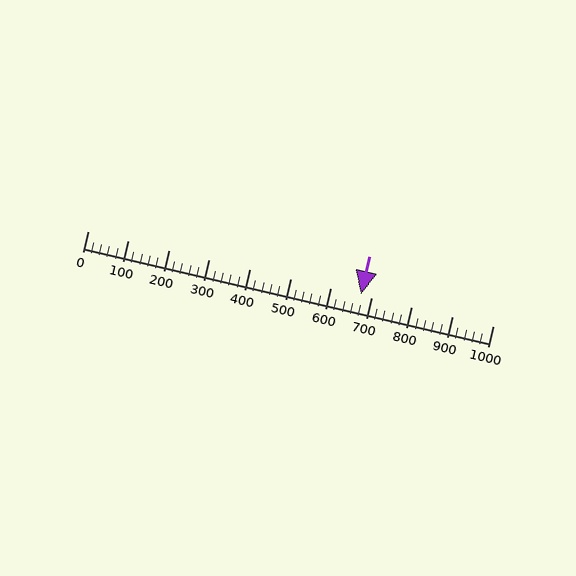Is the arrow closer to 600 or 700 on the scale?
The arrow is closer to 700.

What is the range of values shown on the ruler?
The ruler shows values from 0 to 1000.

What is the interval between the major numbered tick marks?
The major tick marks are spaced 100 units apart.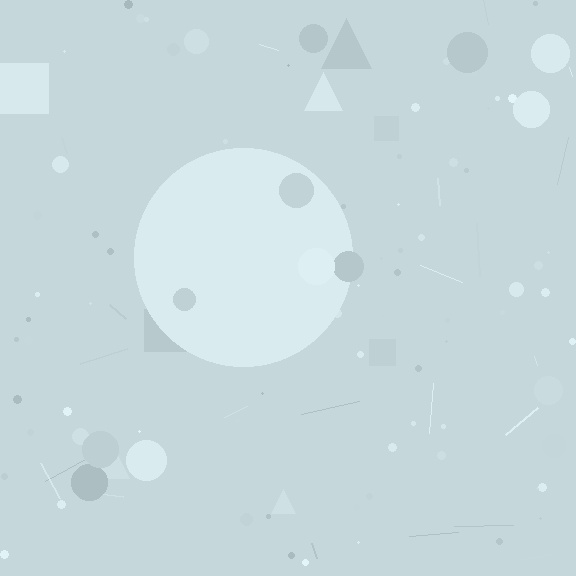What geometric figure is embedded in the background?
A circle is embedded in the background.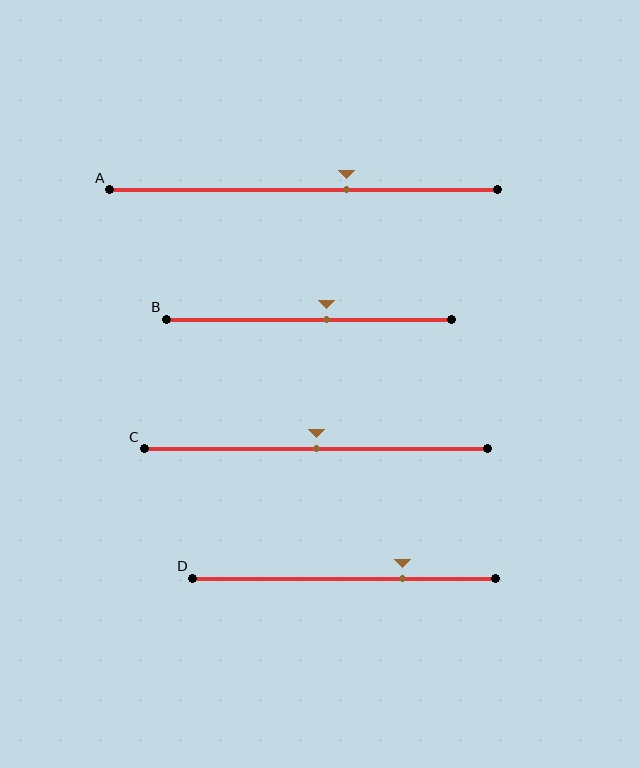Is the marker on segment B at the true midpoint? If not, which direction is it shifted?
No, the marker on segment B is shifted to the right by about 6% of the segment length.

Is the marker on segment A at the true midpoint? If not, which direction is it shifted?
No, the marker on segment A is shifted to the right by about 11% of the segment length.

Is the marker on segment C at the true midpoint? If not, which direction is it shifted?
Yes, the marker on segment C is at the true midpoint.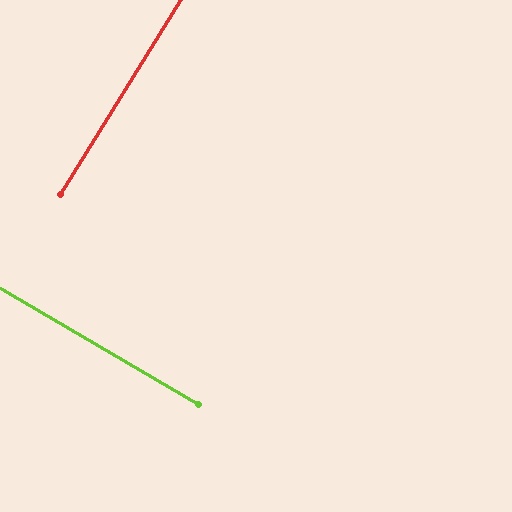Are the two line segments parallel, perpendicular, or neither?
Perpendicular — they meet at approximately 89°.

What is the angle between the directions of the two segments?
Approximately 89 degrees.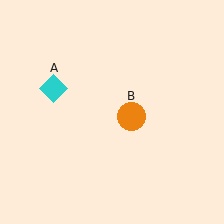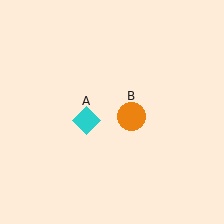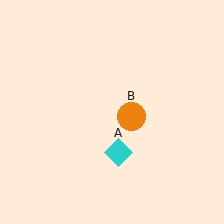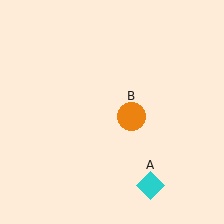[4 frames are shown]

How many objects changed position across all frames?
1 object changed position: cyan diamond (object A).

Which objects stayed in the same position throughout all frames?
Orange circle (object B) remained stationary.